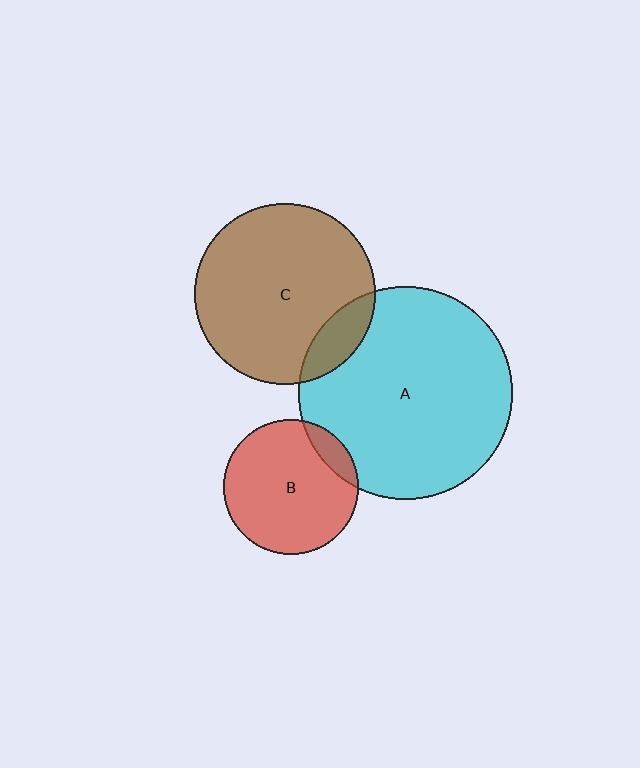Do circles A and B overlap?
Yes.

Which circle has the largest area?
Circle A (cyan).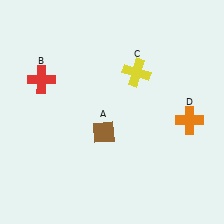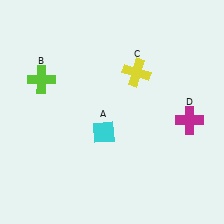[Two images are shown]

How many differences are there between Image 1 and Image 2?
There are 3 differences between the two images.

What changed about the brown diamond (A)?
In Image 1, A is brown. In Image 2, it changed to cyan.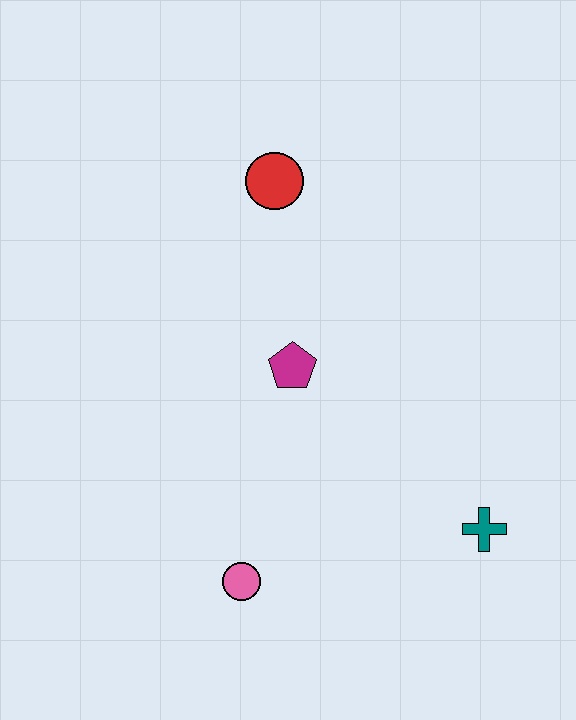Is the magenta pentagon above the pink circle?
Yes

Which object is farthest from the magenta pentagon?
The teal cross is farthest from the magenta pentagon.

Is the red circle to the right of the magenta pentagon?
No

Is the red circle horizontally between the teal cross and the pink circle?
Yes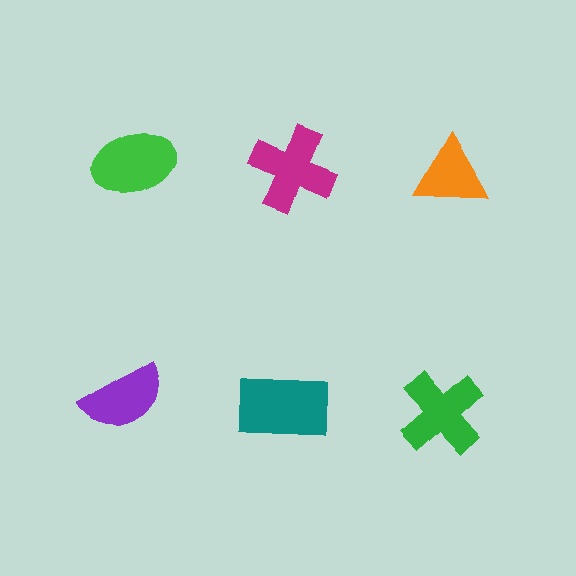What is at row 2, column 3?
A green cross.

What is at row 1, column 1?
A green ellipse.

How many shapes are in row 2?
3 shapes.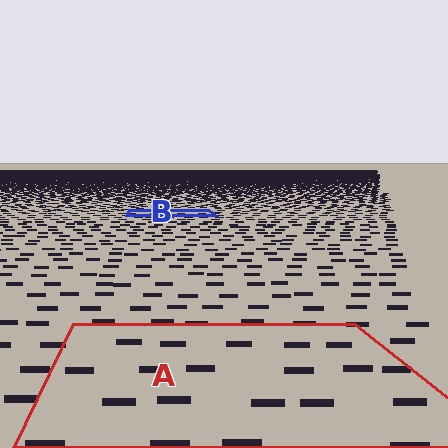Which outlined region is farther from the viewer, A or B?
Region B is farther from the viewer — the texture elements inside it appear smaller and more densely packed.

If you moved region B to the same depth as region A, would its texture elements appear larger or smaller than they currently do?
They would appear larger. At a closer depth, the same texture elements are projected at a bigger on-screen size.